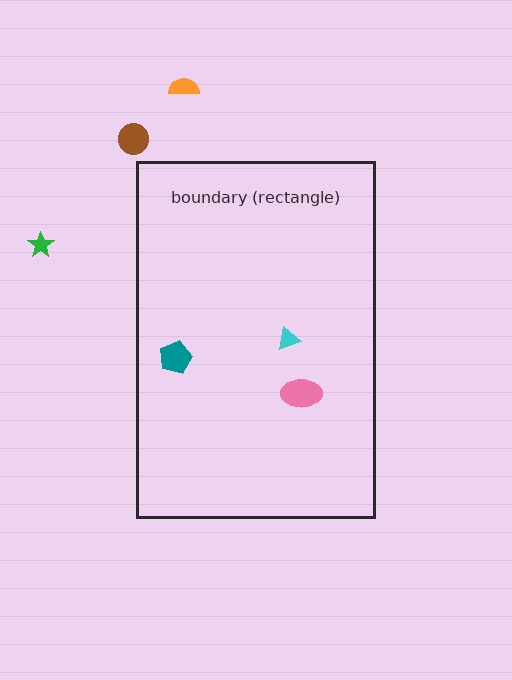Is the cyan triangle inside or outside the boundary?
Inside.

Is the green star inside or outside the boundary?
Outside.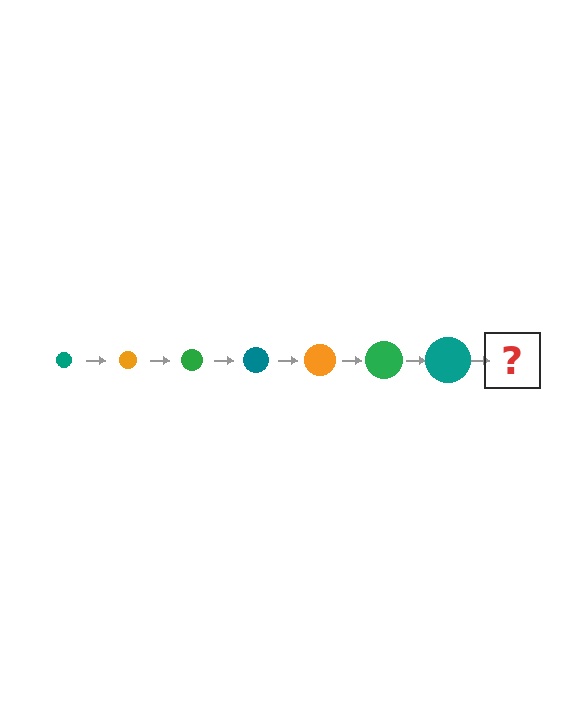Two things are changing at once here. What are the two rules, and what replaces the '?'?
The two rules are that the circle grows larger each step and the color cycles through teal, orange, and green. The '?' should be an orange circle, larger than the previous one.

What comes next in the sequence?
The next element should be an orange circle, larger than the previous one.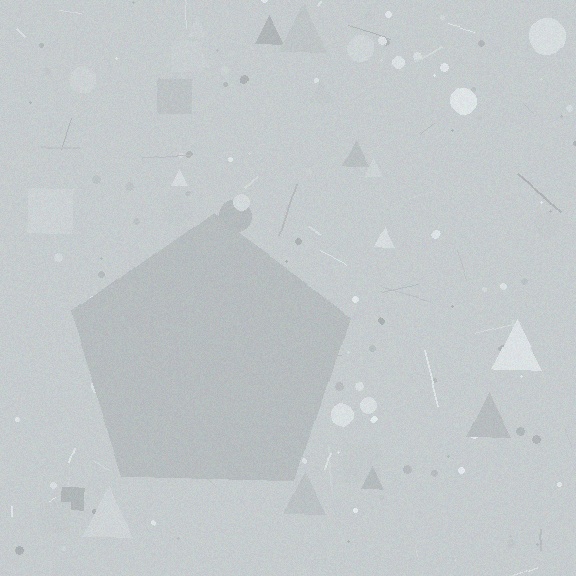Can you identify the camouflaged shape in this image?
The camouflaged shape is a pentagon.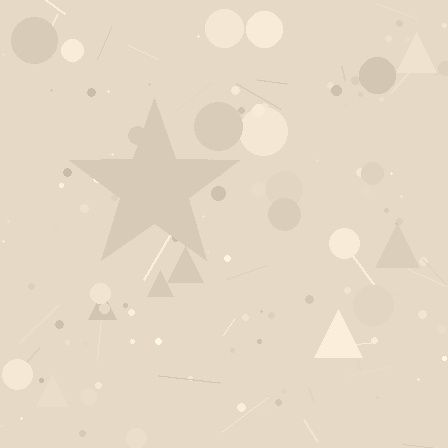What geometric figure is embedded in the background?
A star is embedded in the background.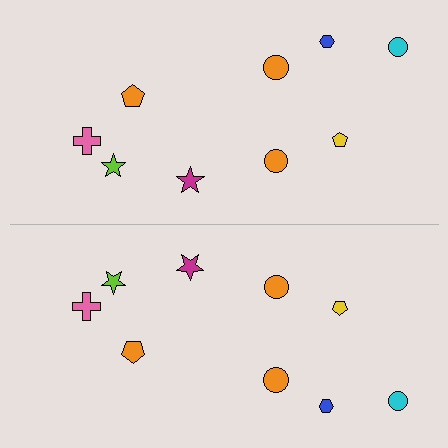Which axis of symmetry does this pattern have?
The pattern has a horizontal axis of symmetry running through the center of the image.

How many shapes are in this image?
There are 18 shapes in this image.